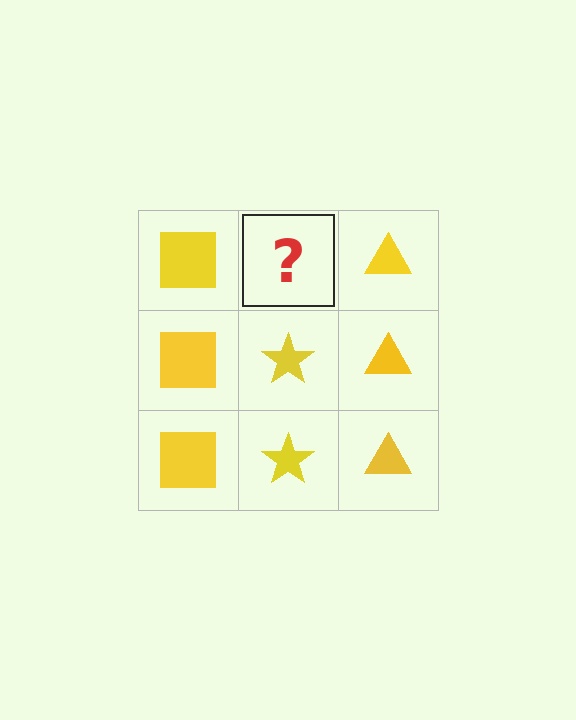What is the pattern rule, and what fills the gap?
The rule is that each column has a consistent shape. The gap should be filled with a yellow star.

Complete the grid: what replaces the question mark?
The question mark should be replaced with a yellow star.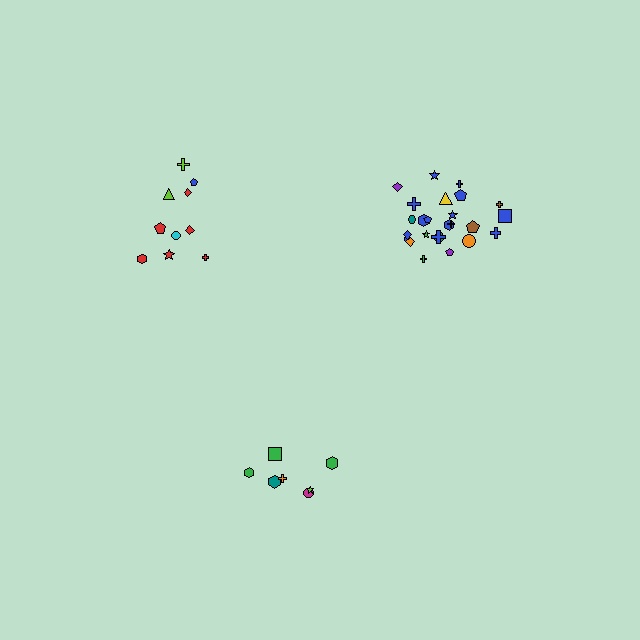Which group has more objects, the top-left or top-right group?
The top-right group.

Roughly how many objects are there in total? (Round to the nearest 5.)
Roughly 40 objects in total.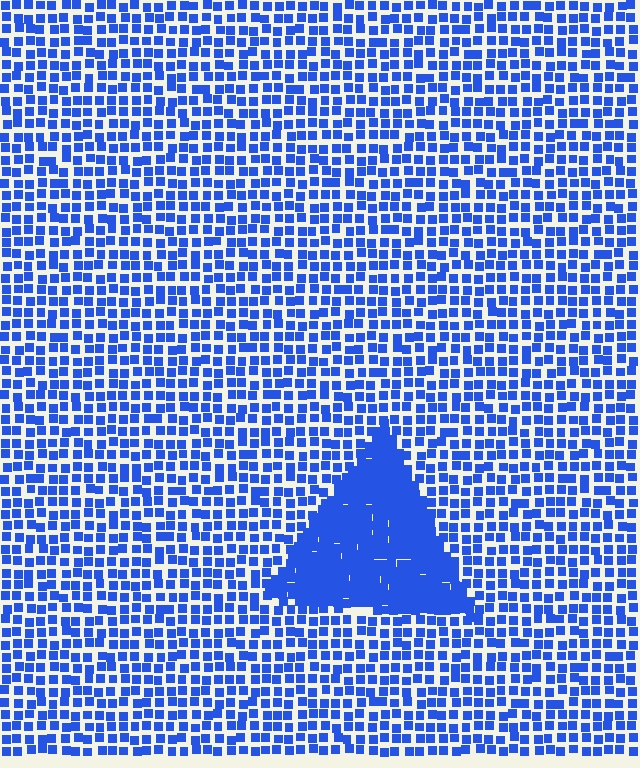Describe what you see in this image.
The image contains small blue elements arranged at two different densities. A triangle-shaped region is visible where the elements are more densely packed than the surrounding area.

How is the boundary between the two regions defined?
The boundary is defined by a change in element density (approximately 2.3x ratio). All elements are the same color, size, and shape.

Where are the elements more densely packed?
The elements are more densely packed inside the triangle boundary.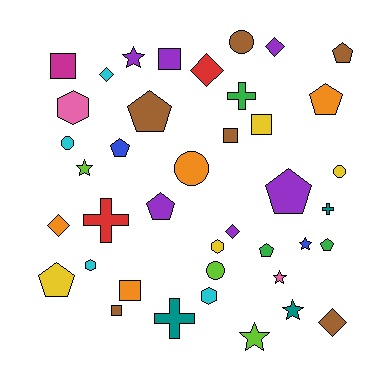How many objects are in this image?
There are 40 objects.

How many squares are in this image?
There are 6 squares.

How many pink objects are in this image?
There are 2 pink objects.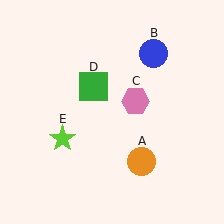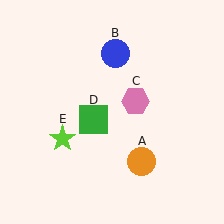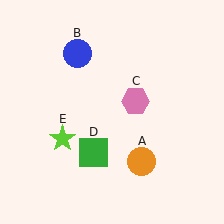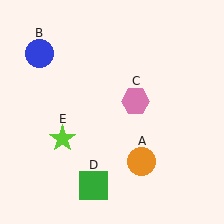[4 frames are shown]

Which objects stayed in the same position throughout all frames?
Orange circle (object A) and pink hexagon (object C) and lime star (object E) remained stationary.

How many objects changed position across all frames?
2 objects changed position: blue circle (object B), green square (object D).